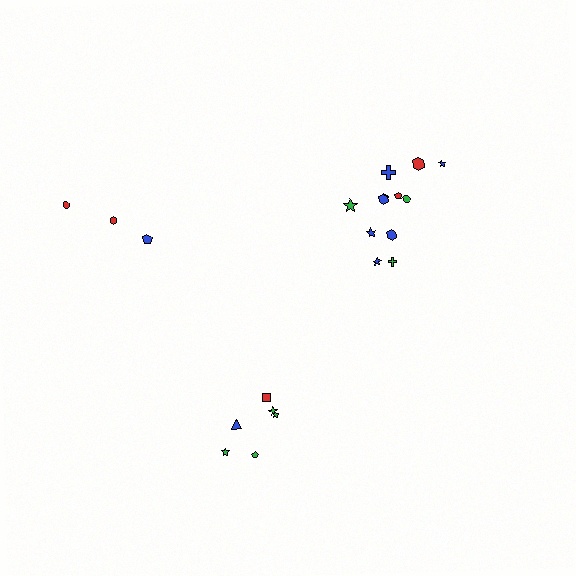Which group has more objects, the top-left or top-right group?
The top-right group.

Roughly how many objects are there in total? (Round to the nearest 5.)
Roughly 20 objects in total.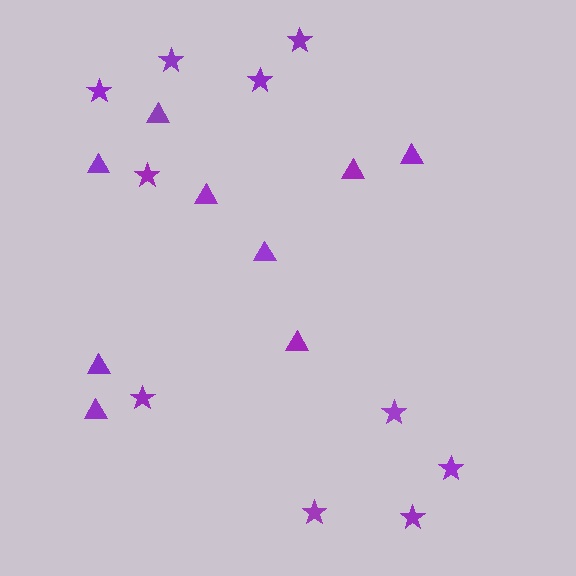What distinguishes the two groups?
There are 2 groups: one group of stars (10) and one group of triangles (9).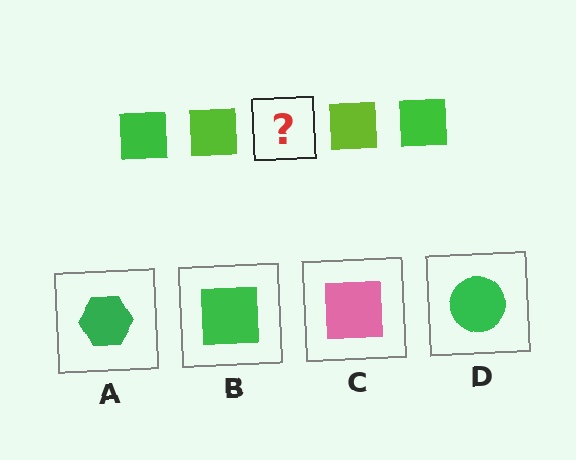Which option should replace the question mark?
Option B.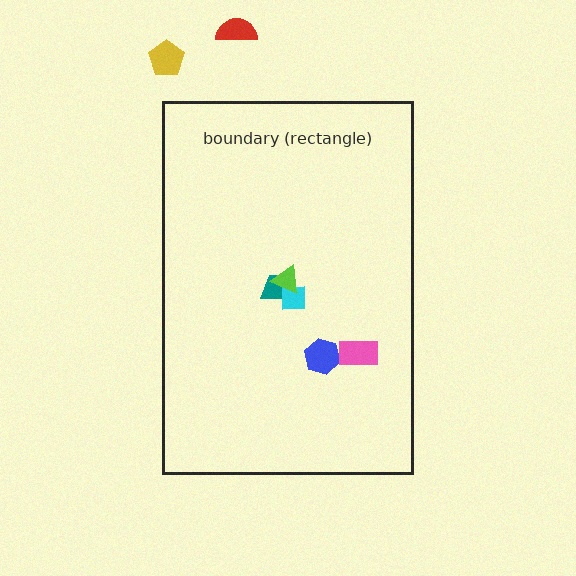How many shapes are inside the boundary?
5 inside, 2 outside.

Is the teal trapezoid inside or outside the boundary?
Inside.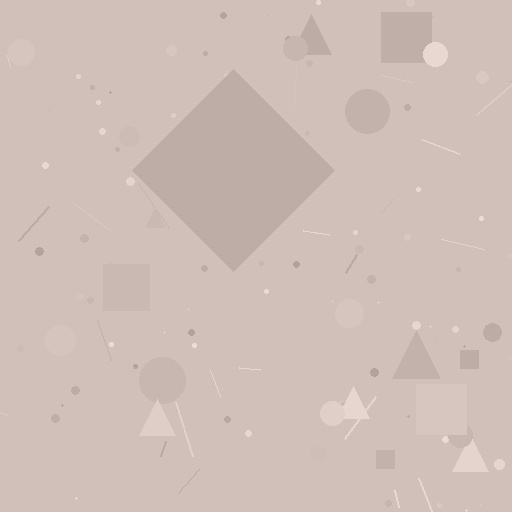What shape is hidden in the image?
A diamond is hidden in the image.